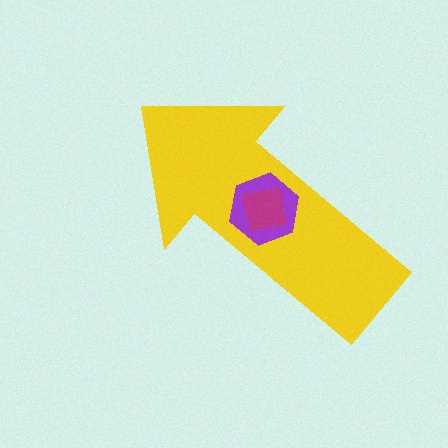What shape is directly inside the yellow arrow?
The purple hexagon.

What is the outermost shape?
The yellow arrow.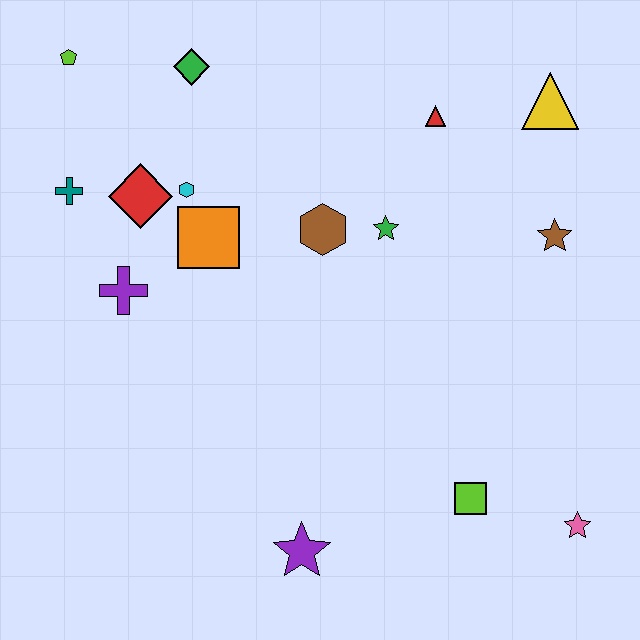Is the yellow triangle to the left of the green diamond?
No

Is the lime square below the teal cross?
Yes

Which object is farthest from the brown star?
The lime pentagon is farthest from the brown star.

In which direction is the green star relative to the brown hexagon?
The green star is to the right of the brown hexagon.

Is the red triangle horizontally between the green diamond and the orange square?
No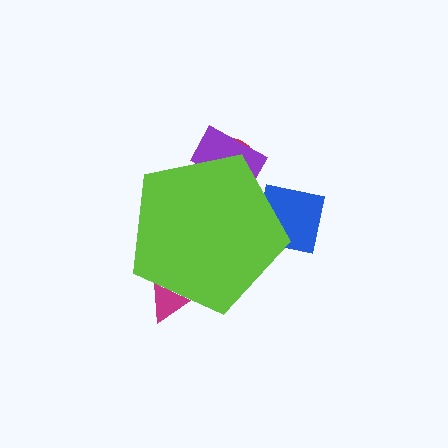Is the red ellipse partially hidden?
Yes, the red ellipse is partially hidden behind the lime pentagon.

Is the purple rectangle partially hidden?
Yes, the purple rectangle is partially hidden behind the lime pentagon.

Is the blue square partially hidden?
Yes, the blue square is partially hidden behind the lime pentagon.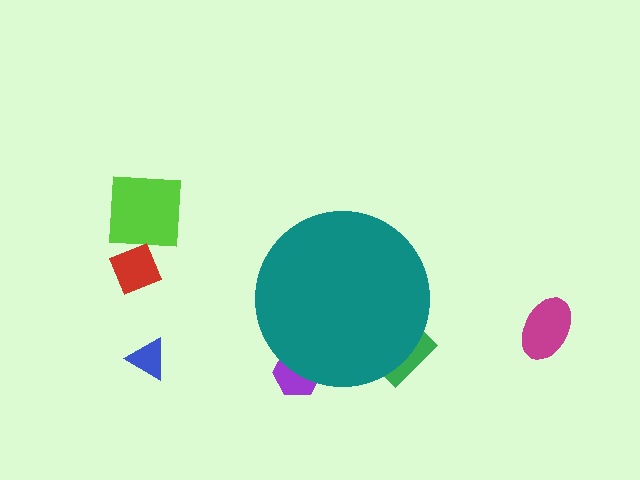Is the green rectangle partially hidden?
Yes, the green rectangle is partially hidden behind the teal circle.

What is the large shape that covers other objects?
A teal circle.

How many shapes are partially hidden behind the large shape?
2 shapes are partially hidden.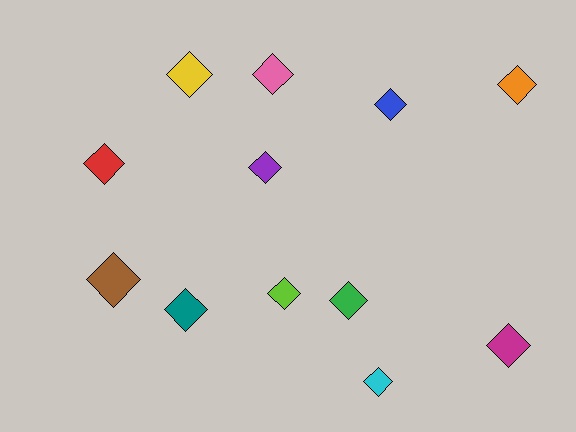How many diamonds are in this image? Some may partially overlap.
There are 12 diamonds.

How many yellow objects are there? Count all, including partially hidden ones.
There is 1 yellow object.